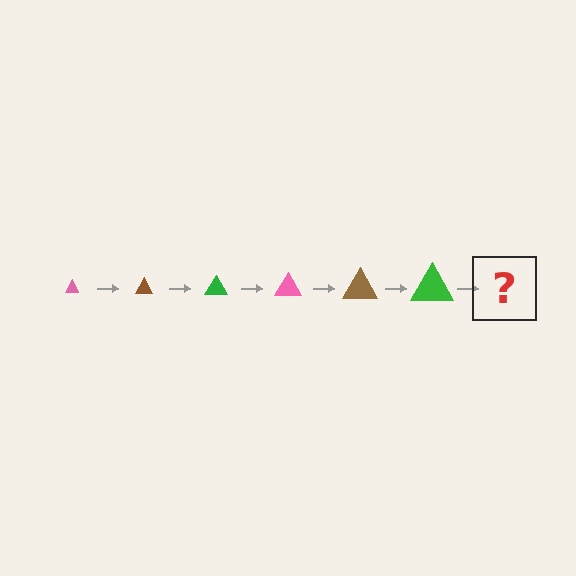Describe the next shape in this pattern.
It should be a pink triangle, larger than the previous one.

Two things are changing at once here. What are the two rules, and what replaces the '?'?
The two rules are that the triangle grows larger each step and the color cycles through pink, brown, and green. The '?' should be a pink triangle, larger than the previous one.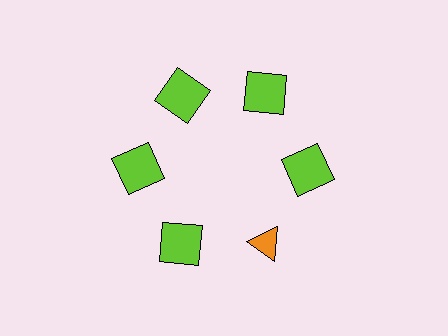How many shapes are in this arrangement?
There are 6 shapes arranged in a ring pattern.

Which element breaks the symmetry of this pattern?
The orange triangle at roughly the 5 o'clock position breaks the symmetry. All other shapes are lime squares.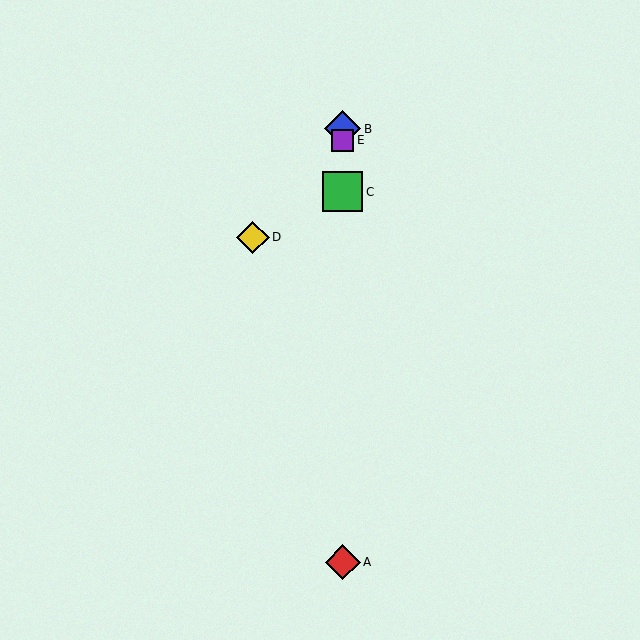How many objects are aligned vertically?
4 objects (A, B, C, E) are aligned vertically.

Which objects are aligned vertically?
Objects A, B, C, E are aligned vertically.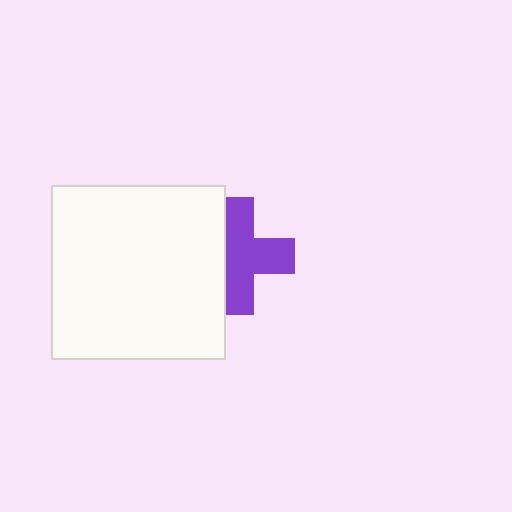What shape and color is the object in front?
The object in front is a white square.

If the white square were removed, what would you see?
You would see the complete purple cross.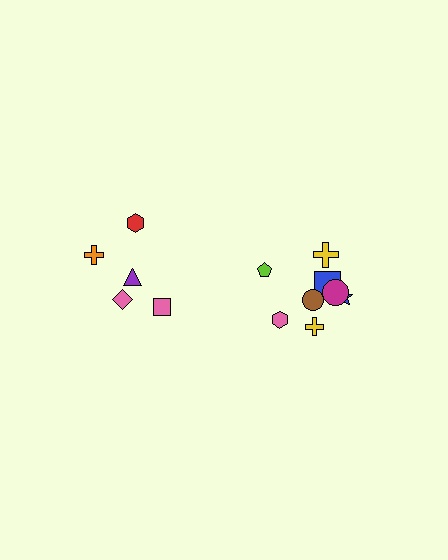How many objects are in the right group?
There are 8 objects.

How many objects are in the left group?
There are 5 objects.